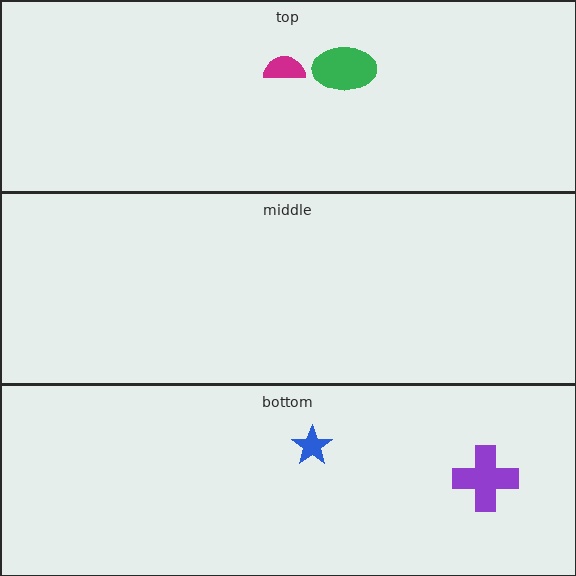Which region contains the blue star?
The bottom region.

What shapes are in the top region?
The green ellipse, the magenta semicircle.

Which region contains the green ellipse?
The top region.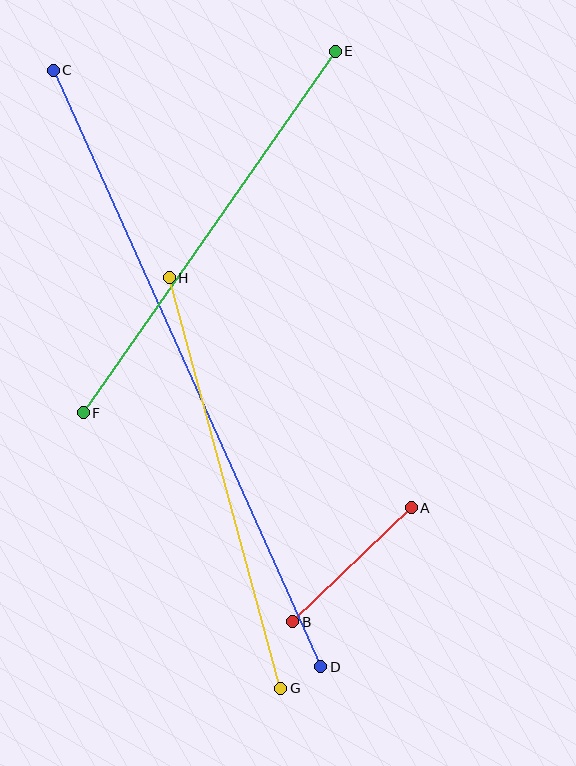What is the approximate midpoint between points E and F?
The midpoint is at approximately (209, 232) pixels.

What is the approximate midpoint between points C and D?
The midpoint is at approximately (187, 369) pixels.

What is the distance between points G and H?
The distance is approximately 425 pixels.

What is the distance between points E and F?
The distance is approximately 441 pixels.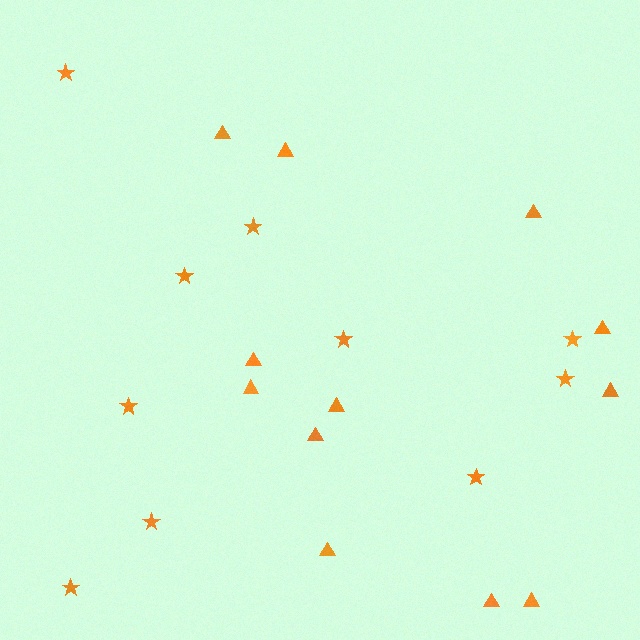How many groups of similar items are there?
There are 2 groups: one group of stars (10) and one group of triangles (12).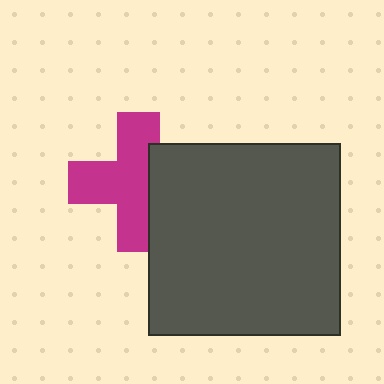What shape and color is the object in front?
The object in front is a dark gray square.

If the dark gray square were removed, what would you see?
You would see the complete magenta cross.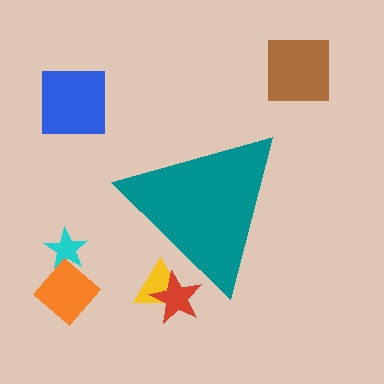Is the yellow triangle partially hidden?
Yes, the yellow triangle is partially hidden behind the teal triangle.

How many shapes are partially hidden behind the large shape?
2 shapes are partially hidden.